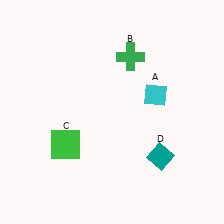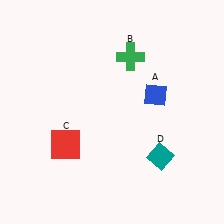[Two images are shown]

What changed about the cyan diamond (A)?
In Image 1, A is cyan. In Image 2, it changed to blue.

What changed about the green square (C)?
In Image 1, C is green. In Image 2, it changed to red.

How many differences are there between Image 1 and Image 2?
There are 2 differences between the two images.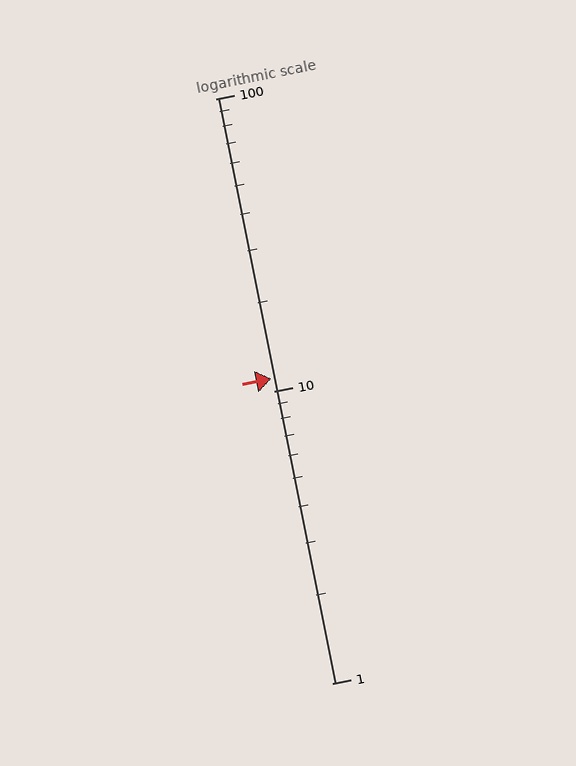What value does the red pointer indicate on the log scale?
The pointer indicates approximately 11.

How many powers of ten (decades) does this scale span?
The scale spans 2 decades, from 1 to 100.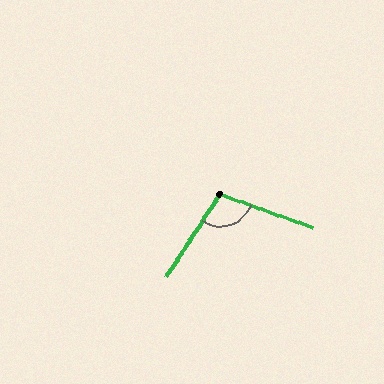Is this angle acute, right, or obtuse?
It is obtuse.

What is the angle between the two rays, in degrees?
Approximately 103 degrees.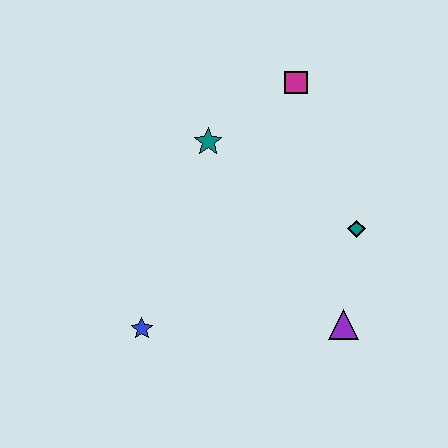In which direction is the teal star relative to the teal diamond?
The teal star is to the left of the teal diamond.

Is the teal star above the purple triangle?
Yes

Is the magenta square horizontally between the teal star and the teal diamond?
Yes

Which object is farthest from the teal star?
The purple triangle is farthest from the teal star.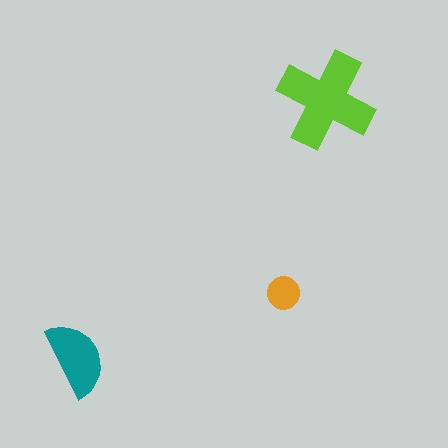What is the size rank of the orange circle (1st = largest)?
3rd.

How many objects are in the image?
There are 3 objects in the image.